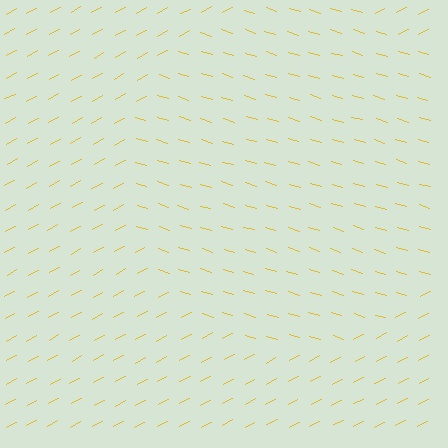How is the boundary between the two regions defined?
The boundary is defined purely by a change in line orientation (approximately 45 degrees difference). All lines are the same color and thickness.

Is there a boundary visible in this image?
Yes, there is a texture boundary formed by a change in line orientation.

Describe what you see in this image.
The image is filled with small yellow line segments. A circle region in the image has lines oriented differently from the surrounding lines, creating a visible texture boundary.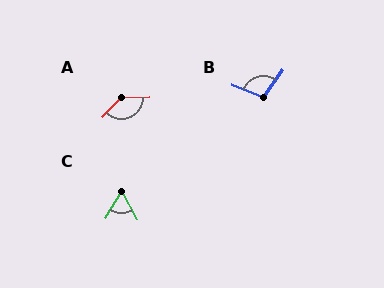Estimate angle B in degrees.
Approximately 103 degrees.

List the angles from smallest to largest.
C (61°), B (103°), A (134°).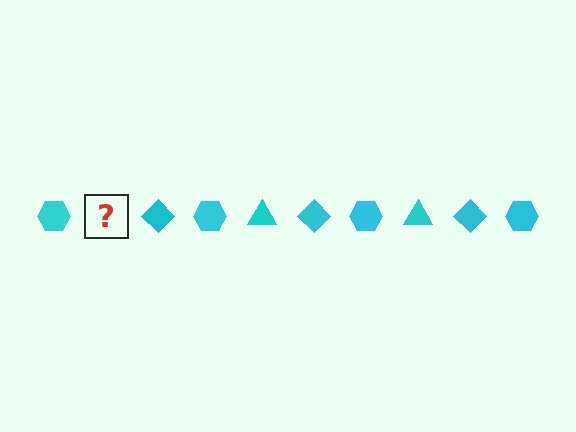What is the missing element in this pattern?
The missing element is a cyan triangle.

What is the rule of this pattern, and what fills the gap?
The rule is that the pattern cycles through hexagon, triangle, diamond shapes in cyan. The gap should be filled with a cyan triangle.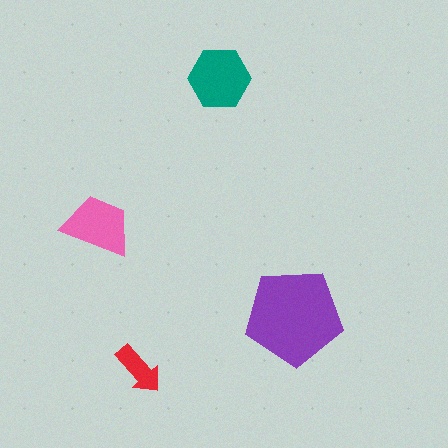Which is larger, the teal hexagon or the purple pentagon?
The purple pentagon.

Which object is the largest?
The purple pentagon.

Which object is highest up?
The teal hexagon is topmost.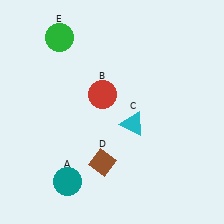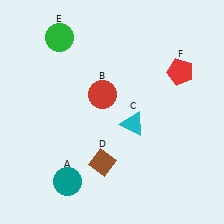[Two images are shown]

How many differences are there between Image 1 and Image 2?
There is 1 difference between the two images.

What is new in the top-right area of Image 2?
A red pentagon (F) was added in the top-right area of Image 2.